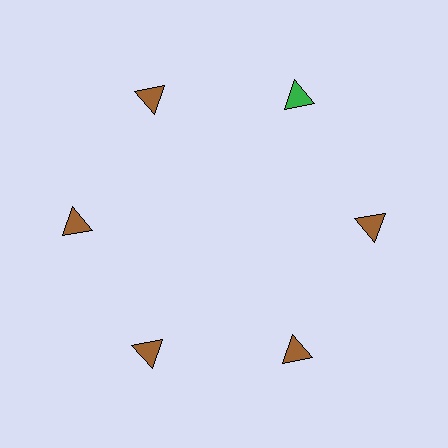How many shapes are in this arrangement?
There are 6 shapes arranged in a ring pattern.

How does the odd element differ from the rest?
It has a different color: green instead of brown.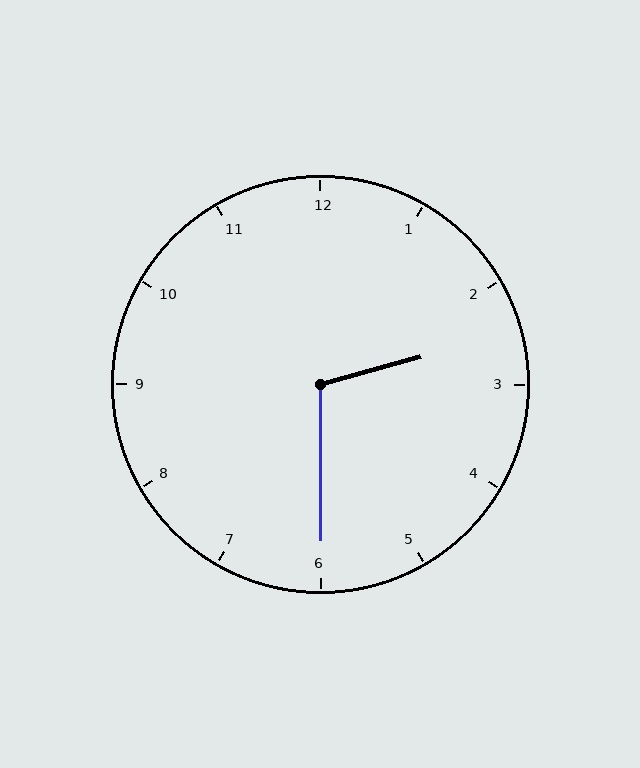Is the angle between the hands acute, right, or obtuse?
It is obtuse.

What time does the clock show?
2:30.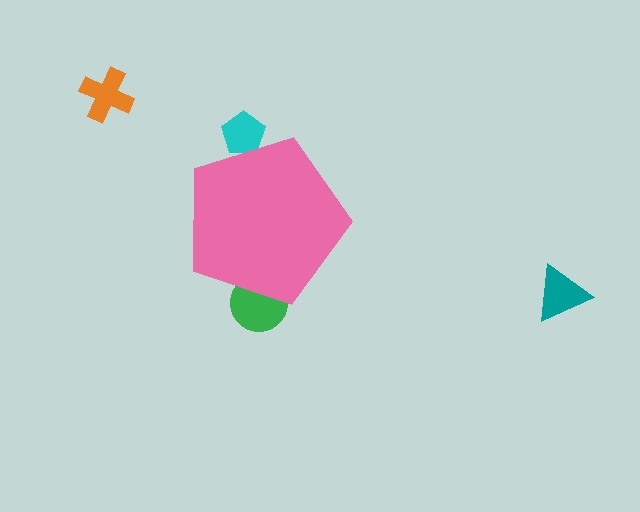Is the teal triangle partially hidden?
No, the teal triangle is fully visible.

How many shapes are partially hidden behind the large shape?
2 shapes are partially hidden.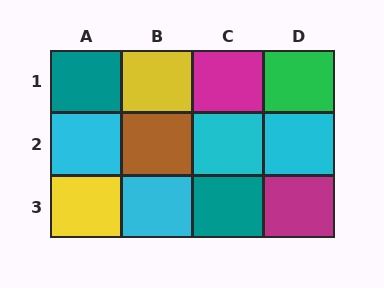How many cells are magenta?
2 cells are magenta.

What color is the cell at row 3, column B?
Cyan.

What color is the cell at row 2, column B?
Brown.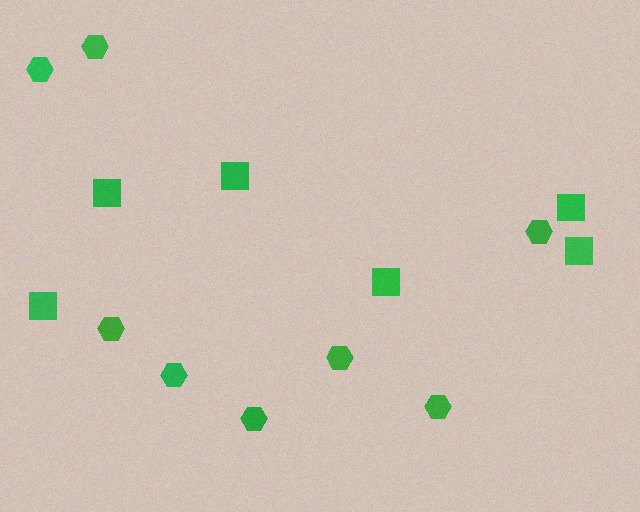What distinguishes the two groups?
There are 2 groups: one group of hexagons (8) and one group of squares (6).